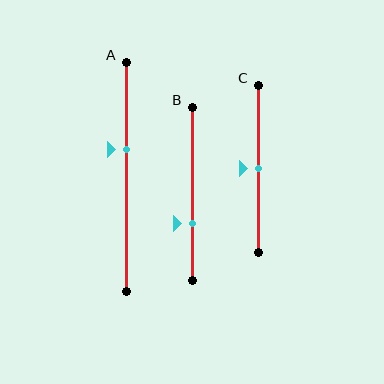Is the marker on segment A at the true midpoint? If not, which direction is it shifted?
No, the marker on segment A is shifted upward by about 12% of the segment length.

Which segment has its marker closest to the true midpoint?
Segment C has its marker closest to the true midpoint.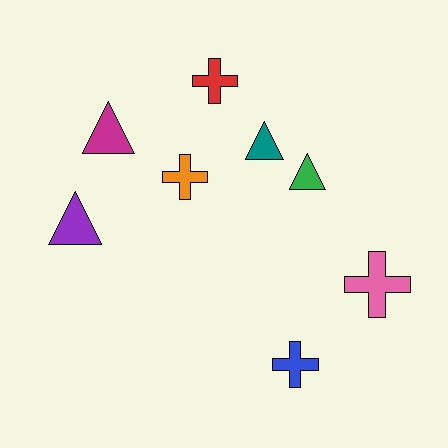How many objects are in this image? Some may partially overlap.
There are 8 objects.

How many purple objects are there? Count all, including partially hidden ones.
There is 1 purple object.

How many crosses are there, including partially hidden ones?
There are 4 crosses.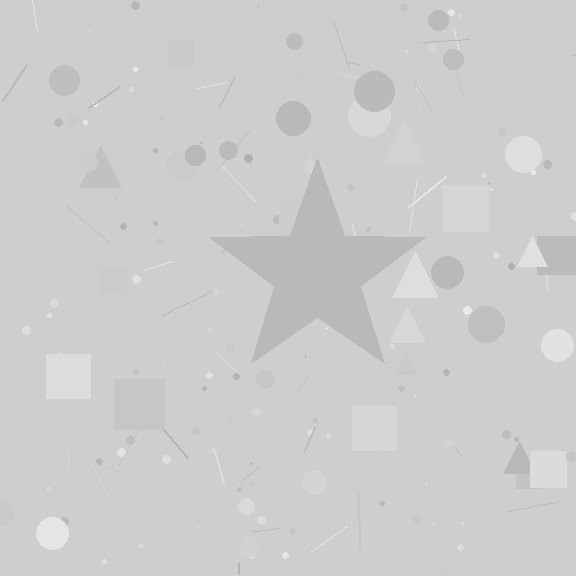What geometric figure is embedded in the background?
A star is embedded in the background.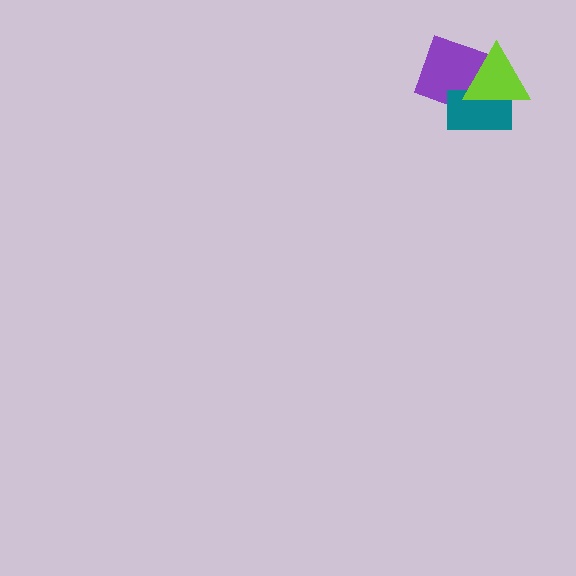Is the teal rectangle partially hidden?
Yes, it is partially covered by another shape.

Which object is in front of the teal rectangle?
The lime triangle is in front of the teal rectangle.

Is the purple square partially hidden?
Yes, it is partially covered by another shape.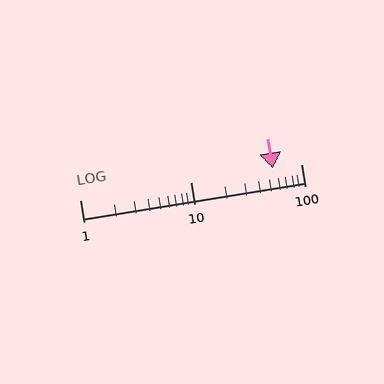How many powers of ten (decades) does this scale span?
The scale spans 2 decades, from 1 to 100.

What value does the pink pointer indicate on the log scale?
The pointer indicates approximately 56.